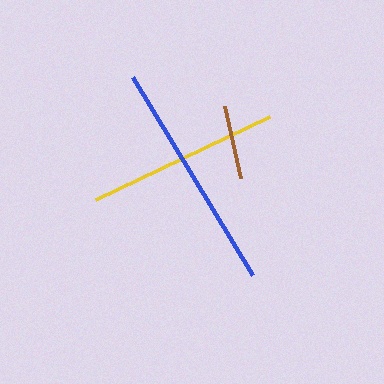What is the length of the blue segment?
The blue segment is approximately 232 pixels long.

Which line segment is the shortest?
The brown line is the shortest at approximately 74 pixels.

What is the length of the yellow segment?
The yellow segment is approximately 193 pixels long.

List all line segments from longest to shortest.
From longest to shortest: blue, yellow, brown.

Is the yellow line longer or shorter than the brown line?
The yellow line is longer than the brown line.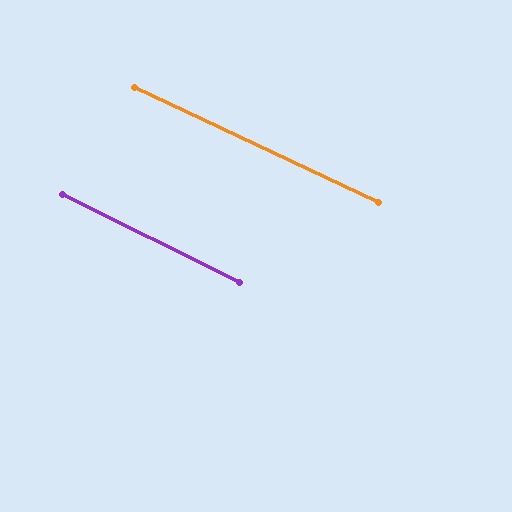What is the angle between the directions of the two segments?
Approximately 1 degree.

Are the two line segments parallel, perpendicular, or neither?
Parallel — their directions differ by only 1.0°.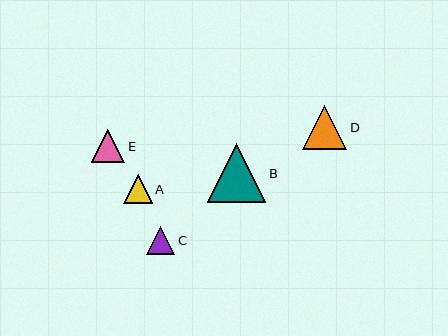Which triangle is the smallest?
Triangle C is the smallest with a size of approximately 28 pixels.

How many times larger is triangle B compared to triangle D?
Triangle B is approximately 1.3 times the size of triangle D.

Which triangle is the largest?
Triangle B is the largest with a size of approximately 58 pixels.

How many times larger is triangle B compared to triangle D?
Triangle B is approximately 1.3 times the size of triangle D.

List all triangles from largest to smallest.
From largest to smallest: B, D, E, A, C.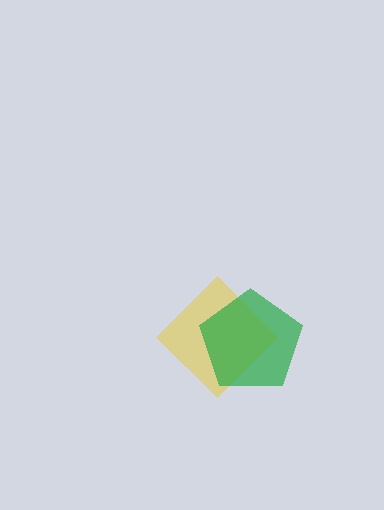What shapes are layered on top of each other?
The layered shapes are: a yellow diamond, a green pentagon.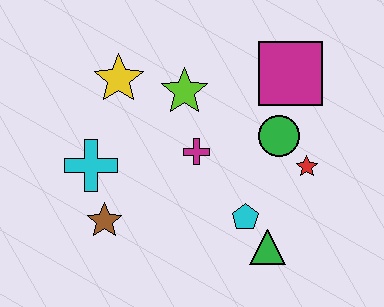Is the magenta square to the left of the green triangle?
No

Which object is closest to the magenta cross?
The lime star is closest to the magenta cross.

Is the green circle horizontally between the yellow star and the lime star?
No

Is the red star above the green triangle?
Yes